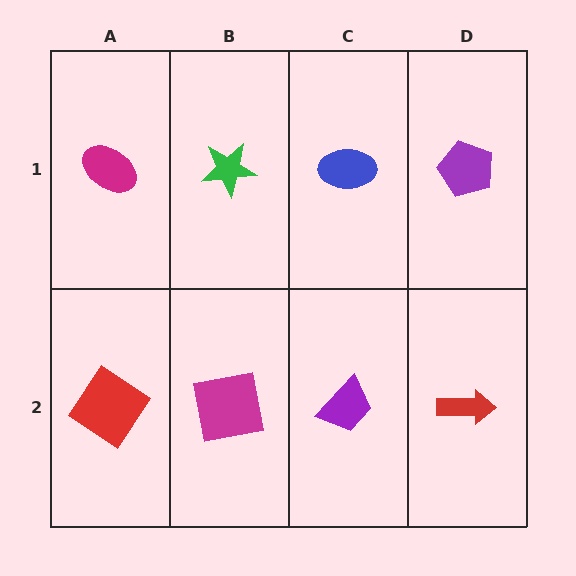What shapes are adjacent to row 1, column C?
A purple trapezoid (row 2, column C), a green star (row 1, column B), a purple pentagon (row 1, column D).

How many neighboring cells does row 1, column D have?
2.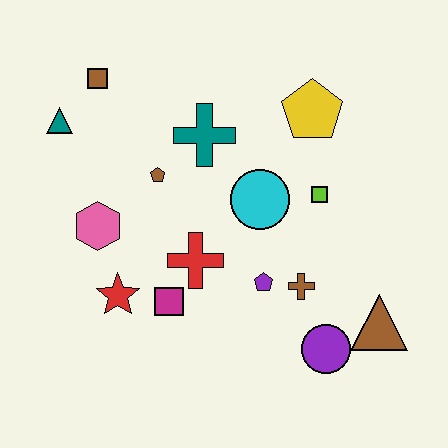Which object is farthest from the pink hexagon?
The brown triangle is farthest from the pink hexagon.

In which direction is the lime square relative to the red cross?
The lime square is to the right of the red cross.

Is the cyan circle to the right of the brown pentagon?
Yes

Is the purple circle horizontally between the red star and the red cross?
No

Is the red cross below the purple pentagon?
No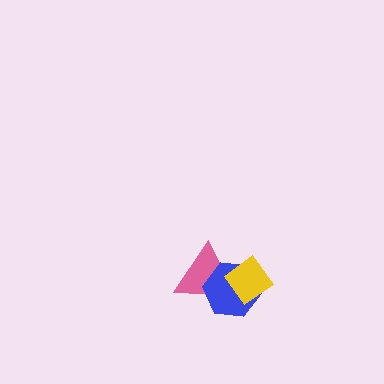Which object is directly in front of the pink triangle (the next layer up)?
The blue hexagon is directly in front of the pink triangle.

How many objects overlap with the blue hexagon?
2 objects overlap with the blue hexagon.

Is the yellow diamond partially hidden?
No, no other shape covers it.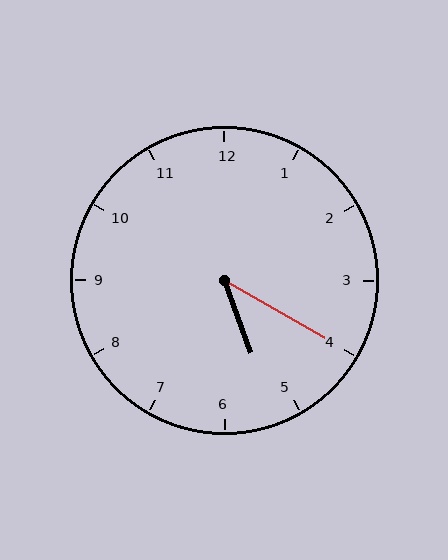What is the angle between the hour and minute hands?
Approximately 40 degrees.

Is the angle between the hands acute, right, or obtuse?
It is acute.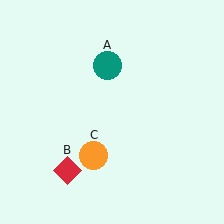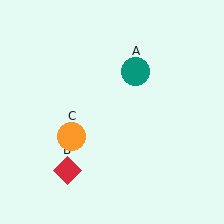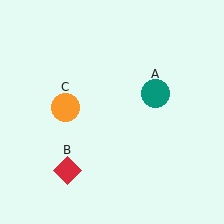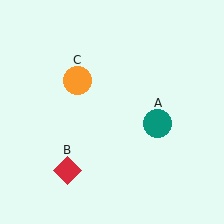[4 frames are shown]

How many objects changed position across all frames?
2 objects changed position: teal circle (object A), orange circle (object C).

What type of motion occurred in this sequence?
The teal circle (object A), orange circle (object C) rotated clockwise around the center of the scene.